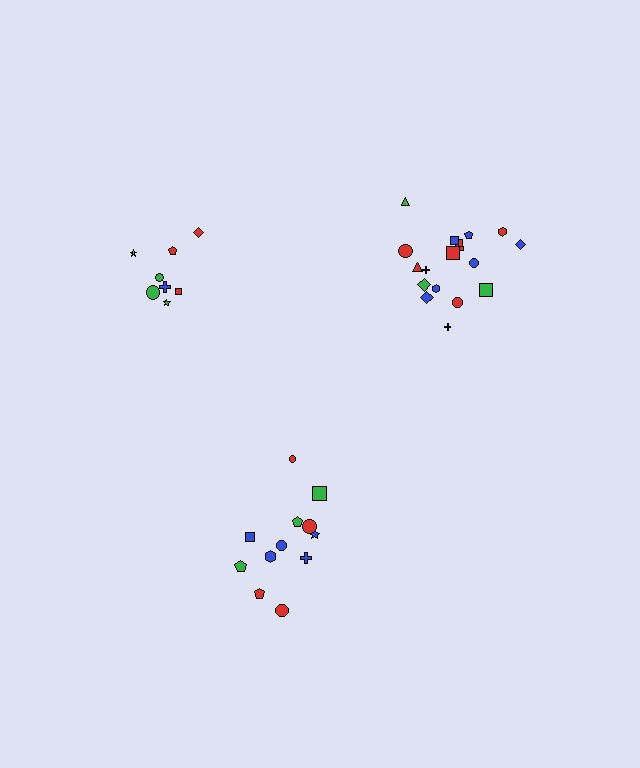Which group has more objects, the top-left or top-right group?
The top-right group.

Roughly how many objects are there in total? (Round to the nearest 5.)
Roughly 40 objects in total.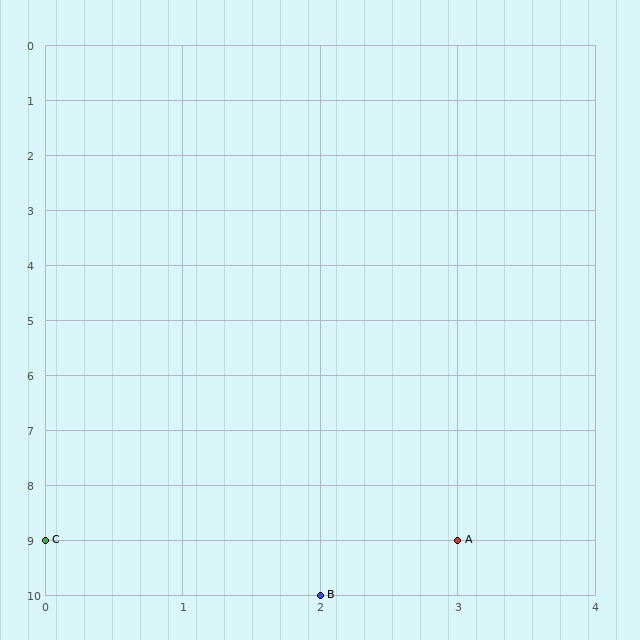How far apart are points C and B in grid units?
Points C and B are 2 columns and 1 row apart (about 2.2 grid units diagonally).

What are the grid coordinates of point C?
Point C is at grid coordinates (0, 9).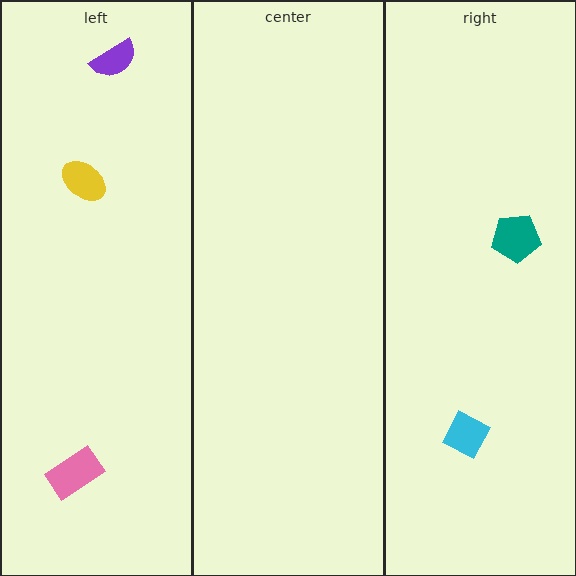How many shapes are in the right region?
2.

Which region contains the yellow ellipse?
The left region.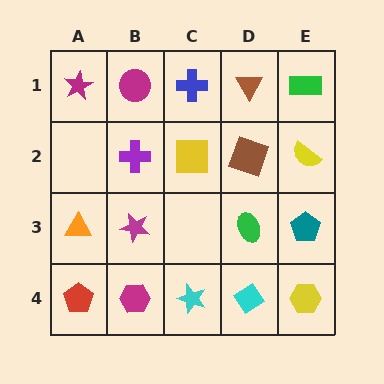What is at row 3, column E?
A teal pentagon.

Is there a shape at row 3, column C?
No, that cell is empty.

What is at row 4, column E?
A yellow hexagon.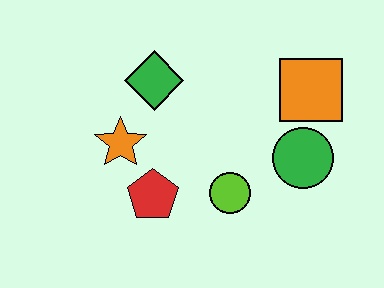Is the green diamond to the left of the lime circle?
Yes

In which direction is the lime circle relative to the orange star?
The lime circle is to the right of the orange star.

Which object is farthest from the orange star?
The orange square is farthest from the orange star.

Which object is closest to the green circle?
The orange square is closest to the green circle.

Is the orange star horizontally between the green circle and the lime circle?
No